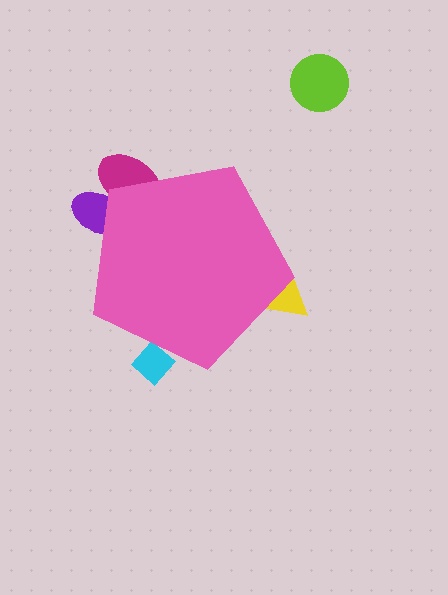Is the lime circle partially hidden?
No, the lime circle is fully visible.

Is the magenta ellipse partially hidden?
Yes, the magenta ellipse is partially hidden behind the pink pentagon.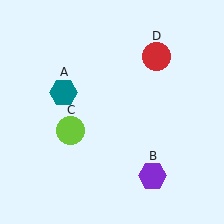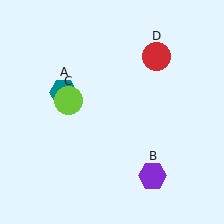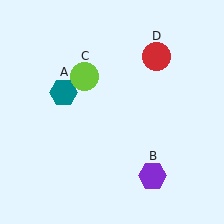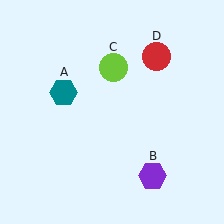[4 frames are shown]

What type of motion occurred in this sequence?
The lime circle (object C) rotated clockwise around the center of the scene.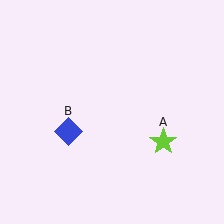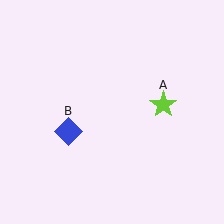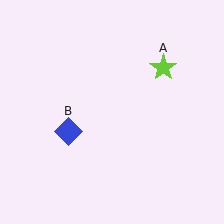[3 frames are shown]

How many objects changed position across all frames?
1 object changed position: lime star (object A).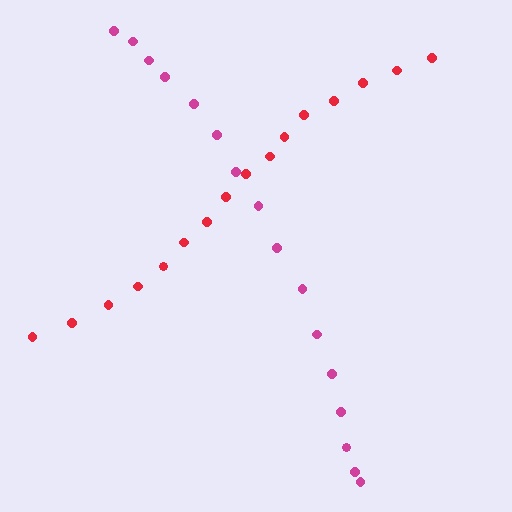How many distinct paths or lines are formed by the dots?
There are 2 distinct paths.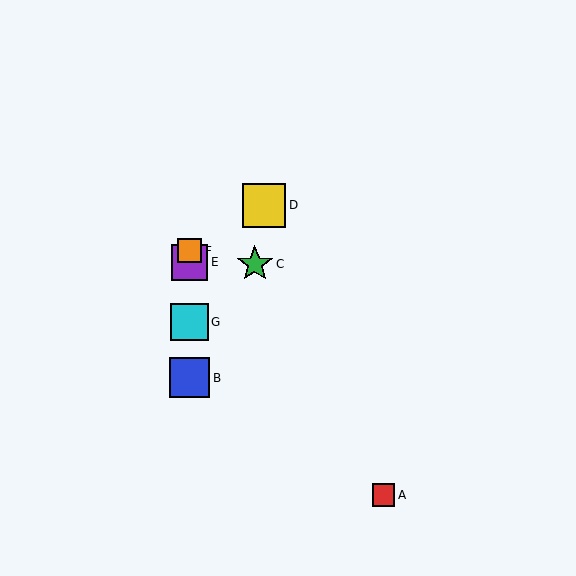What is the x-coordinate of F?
Object F is at x≈190.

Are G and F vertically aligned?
Yes, both are at x≈190.